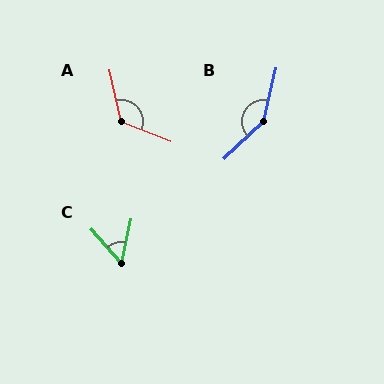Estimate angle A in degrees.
Approximately 124 degrees.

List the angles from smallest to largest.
C (54°), A (124°), B (147°).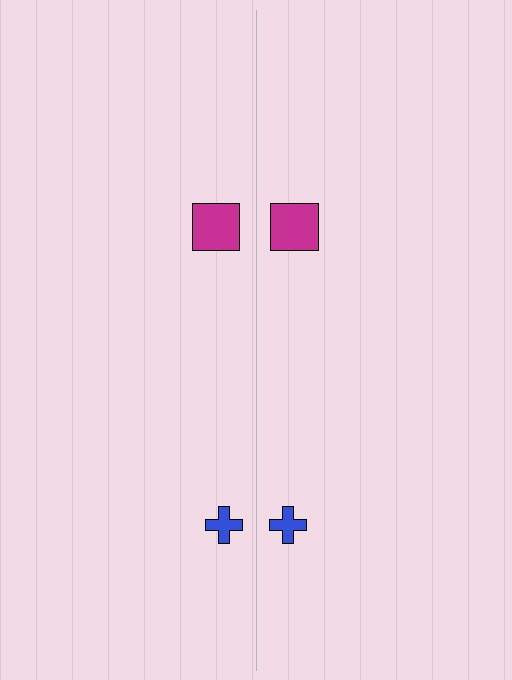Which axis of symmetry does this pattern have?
The pattern has a vertical axis of symmetry running through the center of the image.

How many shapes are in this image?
There are 4 shapes in this image.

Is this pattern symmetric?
Yes, this pattern has bilateral (reflection) symmetry.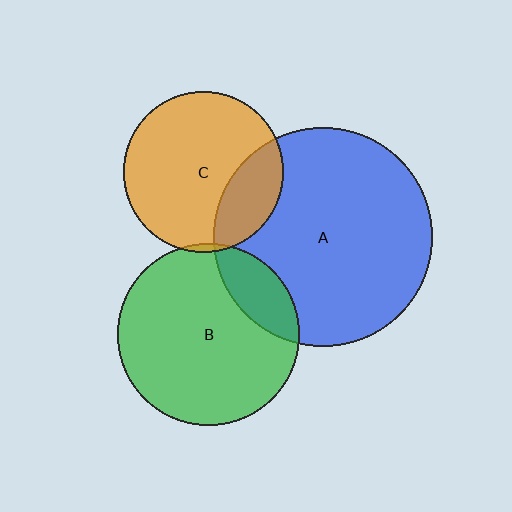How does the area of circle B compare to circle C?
Approximately 1.3 times.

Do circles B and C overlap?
Yes.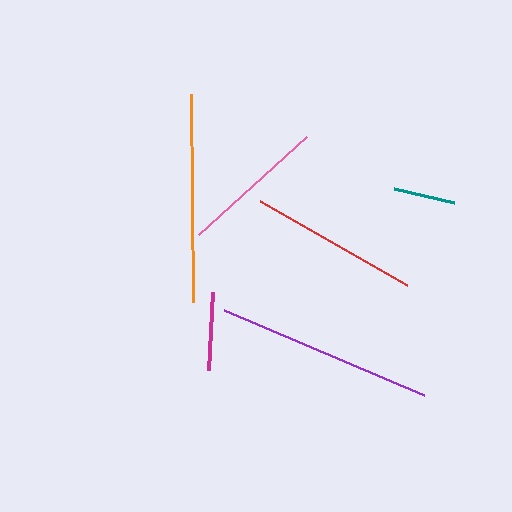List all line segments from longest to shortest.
From longest to shortest: purple, orange, red, pink, magenta, teal.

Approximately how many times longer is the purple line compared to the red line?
The purple line is approximately 1.3 times the length of the red line.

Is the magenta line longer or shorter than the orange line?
The orange line is longer than the magenta line.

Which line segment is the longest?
The purple line is the longest at approximately 217 pixels.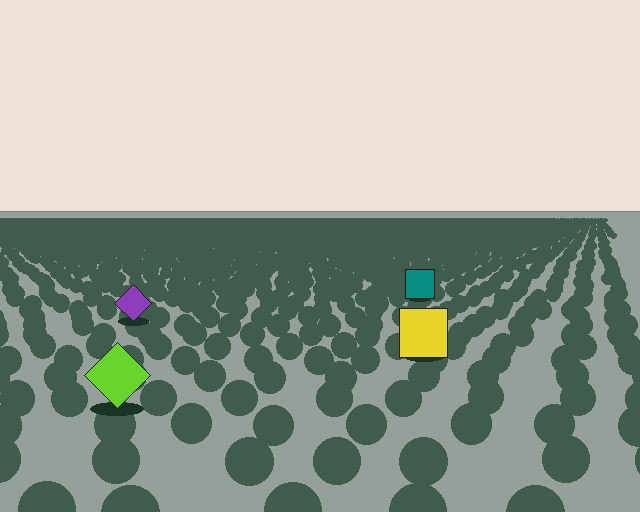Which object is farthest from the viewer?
The teal square is farthest from the viewer. It appears smaller and the ground texture around it is denser.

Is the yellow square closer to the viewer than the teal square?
Yes. The yellow square is closer — you can tell from the texture gradient: the ground texture is coarser near it.